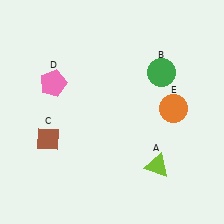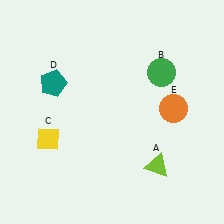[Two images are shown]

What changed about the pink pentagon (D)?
In Image 1, D is pink. In Image 2, it changed to teal.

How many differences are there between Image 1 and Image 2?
There are 2 differences between the two images.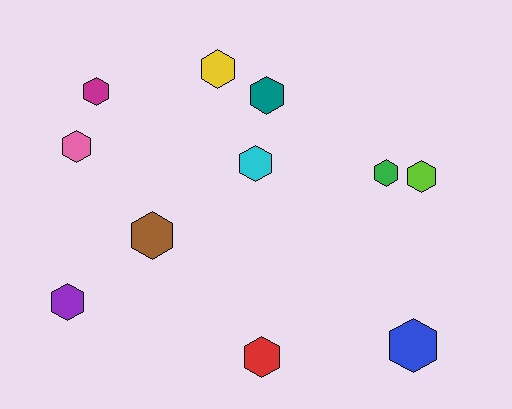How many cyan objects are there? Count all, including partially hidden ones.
There is 1 cyan object.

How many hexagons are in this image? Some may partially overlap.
There are 11 hexagons.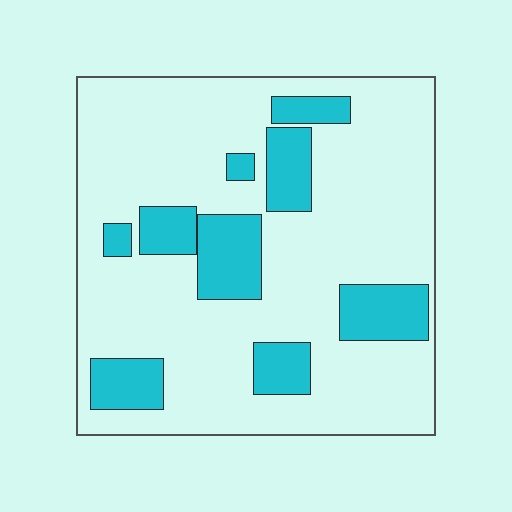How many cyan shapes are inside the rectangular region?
9.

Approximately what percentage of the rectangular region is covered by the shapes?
Approximately 20%.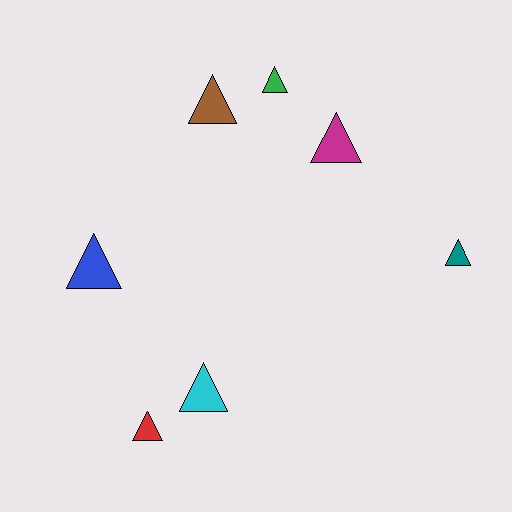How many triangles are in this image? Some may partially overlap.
There are 7 triangles.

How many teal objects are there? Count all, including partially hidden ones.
There is 1 teal object.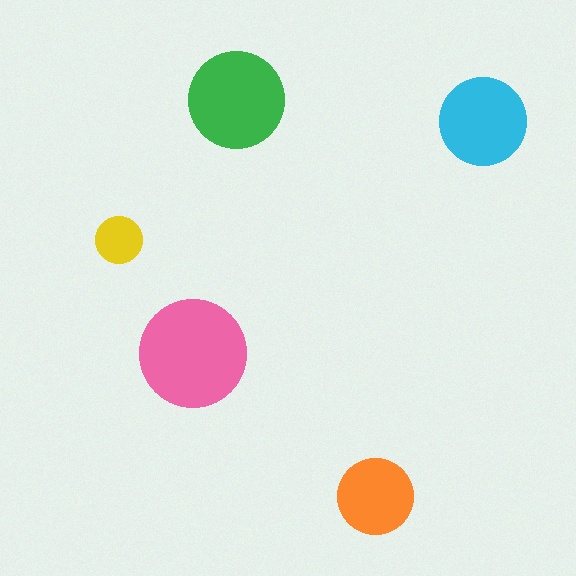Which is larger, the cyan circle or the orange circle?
The cyan one.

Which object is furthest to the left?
The yellow circle is leftmost.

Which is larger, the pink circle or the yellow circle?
The pink one.